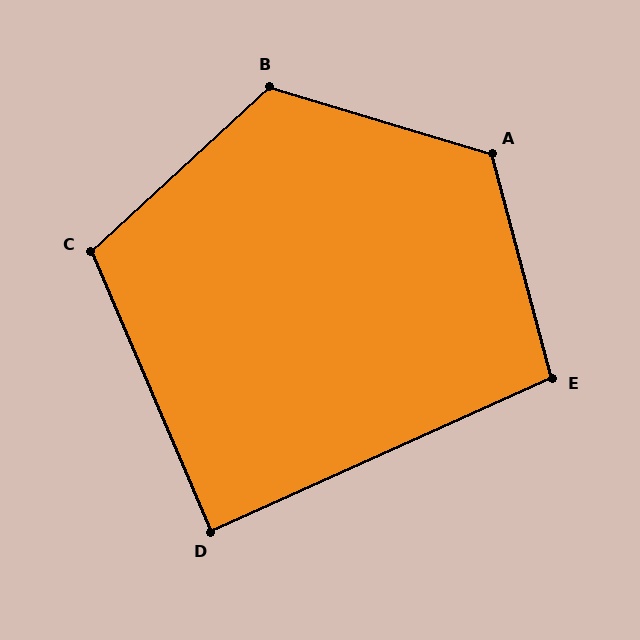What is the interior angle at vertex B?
Approximately 120 degrees (obtuse).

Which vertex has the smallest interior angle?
D, at approximately 89 degrees.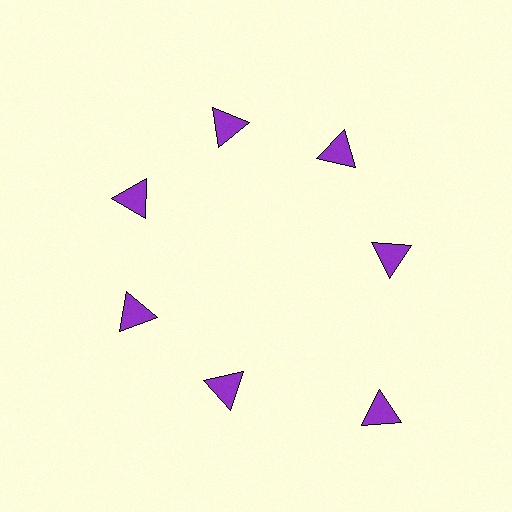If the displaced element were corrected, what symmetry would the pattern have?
It would have 7-fold rotational symmetry — the pattern would map onto itself every 51 degrees.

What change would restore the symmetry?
The symmetry would be restored by moving it inward, back onto the ring so that all 7 triangles sit at equal angles and equal distance from the center.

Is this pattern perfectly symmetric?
No. The 7 purple triangles are arranged in a ring, but one element near the 5 o'clock position is pushed outward from the center, breaking the 7-fold rotational symmetry.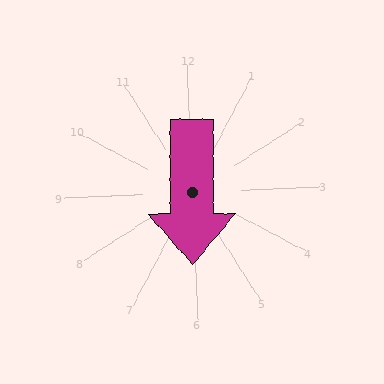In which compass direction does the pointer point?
South.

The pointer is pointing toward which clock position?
Roughly 6 o'clock.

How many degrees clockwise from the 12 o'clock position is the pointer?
Approximately 182 degrees.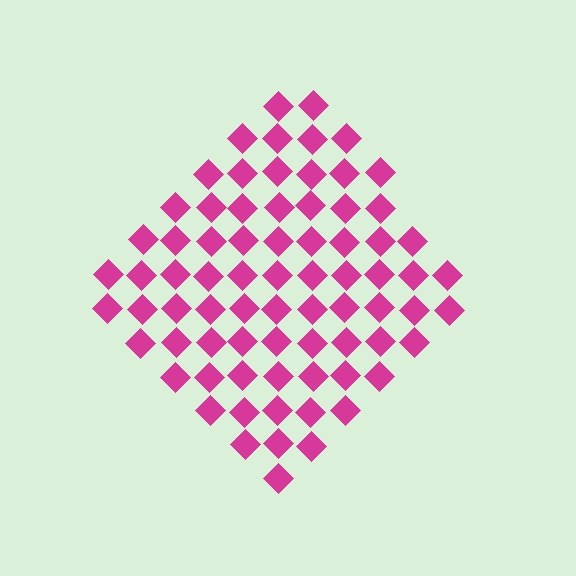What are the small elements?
The small elements are diamonds.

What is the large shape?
The large shape is a diamond.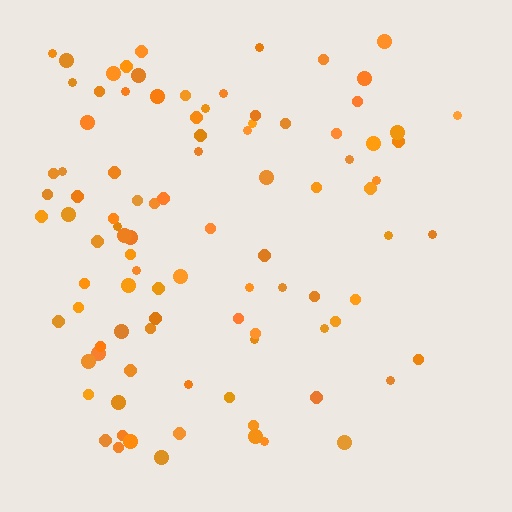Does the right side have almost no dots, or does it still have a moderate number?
Still a moderate number, just noticeably fewer than the left.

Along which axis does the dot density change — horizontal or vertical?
Horizontal.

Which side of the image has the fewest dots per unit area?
The right.